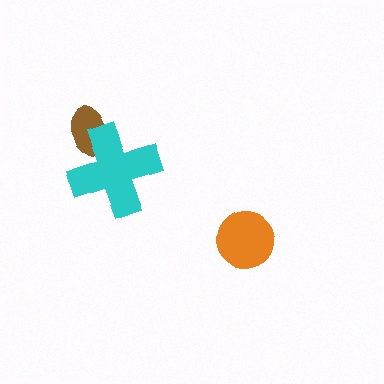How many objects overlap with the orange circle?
0 objects overlap with the orange circle.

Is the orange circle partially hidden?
No, no other shape covers it.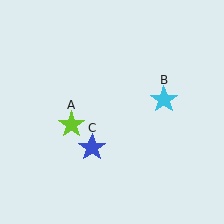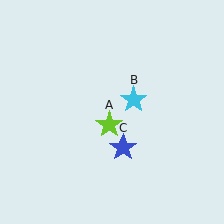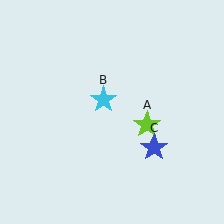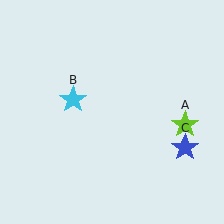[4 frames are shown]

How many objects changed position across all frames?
3 objects changed position: lime star (object A), cyan star (object B), blue star (object C).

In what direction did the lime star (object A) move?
The lime star (object A) moved right.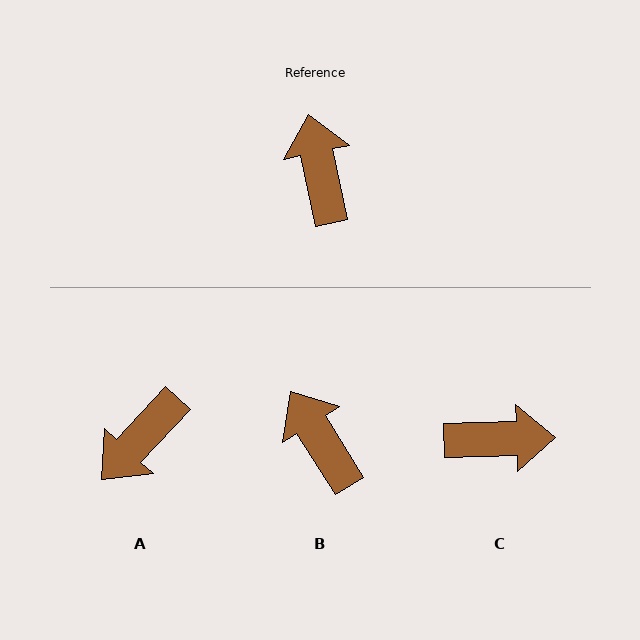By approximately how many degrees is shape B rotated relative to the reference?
Approximately 20 degrees counter-clockwise.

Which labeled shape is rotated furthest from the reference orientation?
A, about 125 degrees away.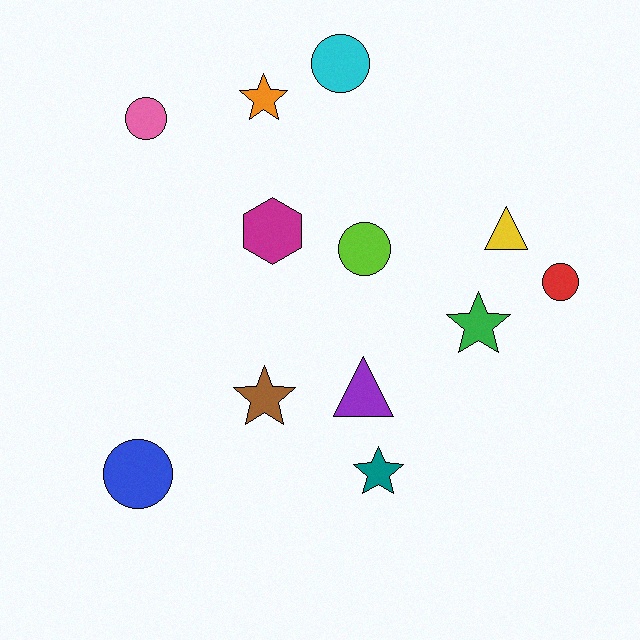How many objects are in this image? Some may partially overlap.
There are 12 objects.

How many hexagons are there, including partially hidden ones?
There is 1 hexagon.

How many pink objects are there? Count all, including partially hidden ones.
There is 1 pink object.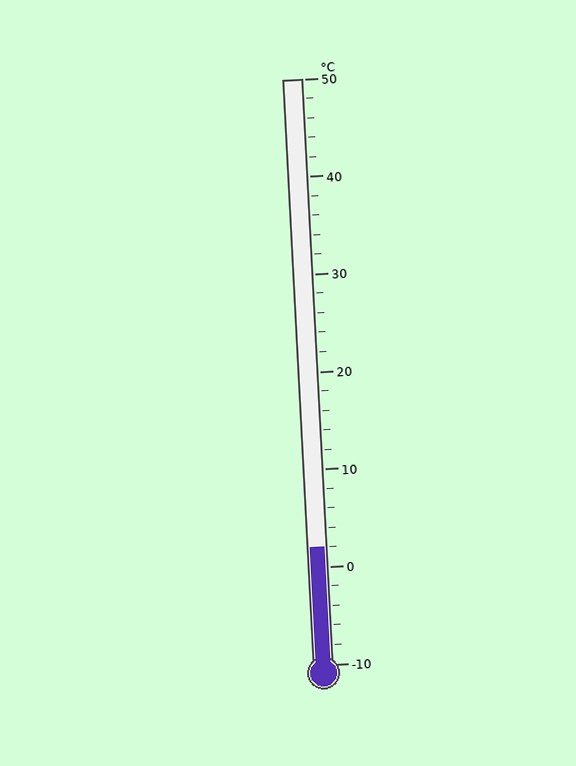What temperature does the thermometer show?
The thermometer shows approximately 2°C.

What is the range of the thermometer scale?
The thermometer scale ranges from -10°C to 50°C.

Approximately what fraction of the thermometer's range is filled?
The thermometer is filled to approximately 20% of its range.